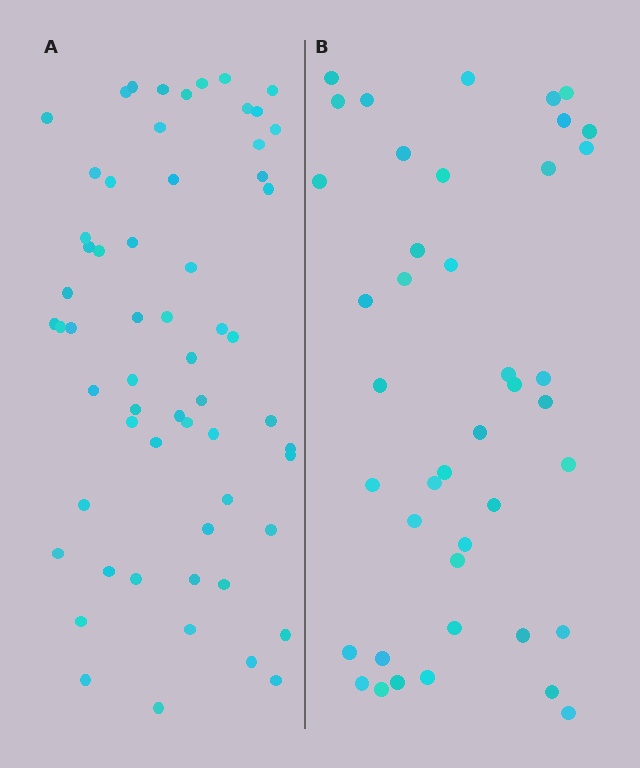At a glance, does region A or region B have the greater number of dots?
Region A (the left region) has more dots.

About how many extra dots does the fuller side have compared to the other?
Region A has approximately 20 more dots than region B.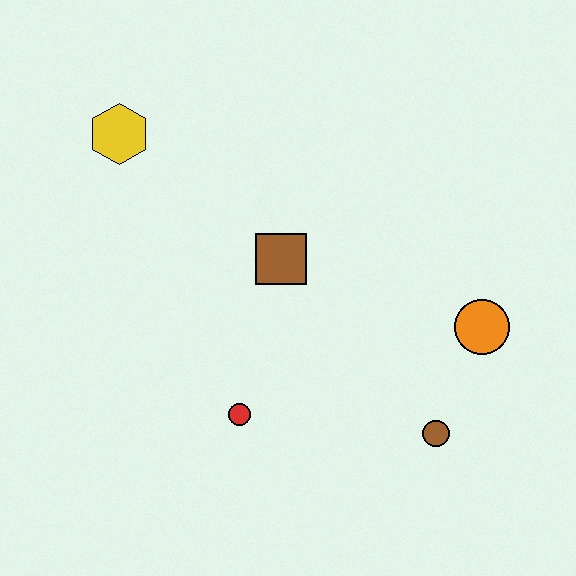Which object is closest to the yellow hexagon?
The brown square is closest to the yellow hexagon.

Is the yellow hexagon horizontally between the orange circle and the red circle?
No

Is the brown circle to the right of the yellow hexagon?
Yes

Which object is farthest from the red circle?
The yellow hexagon is farthest from the red circle.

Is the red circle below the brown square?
Yes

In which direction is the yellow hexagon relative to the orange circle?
The yellow hexagon is to the left of the orange circle.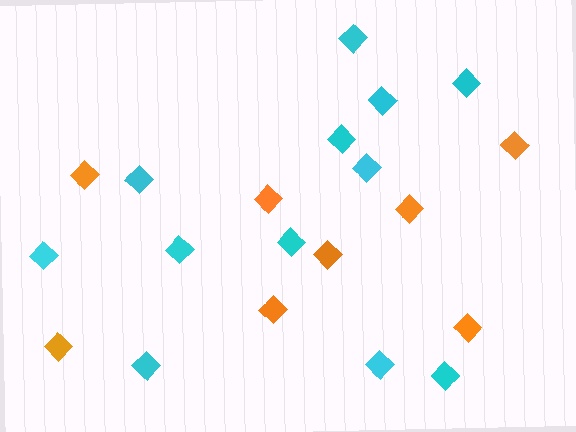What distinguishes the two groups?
There are 2 groups: one group of cyan diamonds (12) and one group of orange diamonds (8).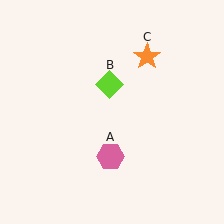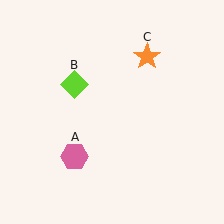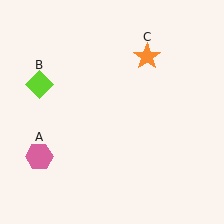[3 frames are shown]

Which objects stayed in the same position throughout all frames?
Orange star (object C) remained stationary.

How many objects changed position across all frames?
2 objects changed position: pink hexagon (object A), lime diamond (object B).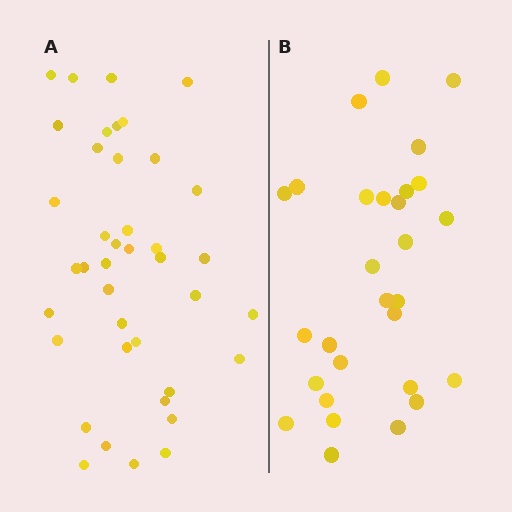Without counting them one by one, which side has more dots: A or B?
Region A (the left region) has more dots.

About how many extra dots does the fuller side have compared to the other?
Region A has roughly 12 or so more dots than region B.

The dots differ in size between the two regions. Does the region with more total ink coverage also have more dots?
No. Region B has more total ink coverage because its dots are larger, but region A actually contains more individual dots. Total area can be misleading — the number of items is what matters here.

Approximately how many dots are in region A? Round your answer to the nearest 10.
About 40 dots.